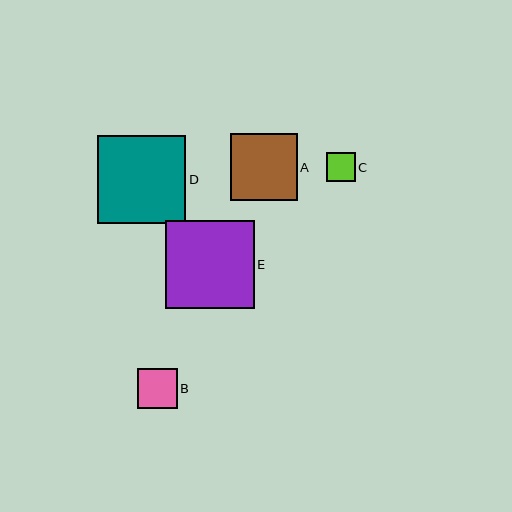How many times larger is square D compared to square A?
Square D is approximately 1.3 times the size of square A.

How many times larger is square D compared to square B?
Square D is approximately 2.2 times the size of square B.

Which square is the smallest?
Square C is the smallest with a size of approximately 29 pixels.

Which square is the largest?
Square E is the largest with a size of approximately 88 pixels.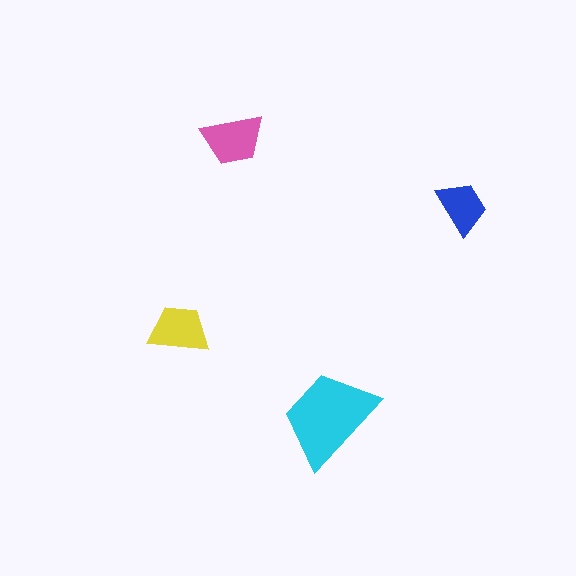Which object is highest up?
The pink trapezoid is topmost.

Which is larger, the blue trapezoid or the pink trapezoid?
The pink one.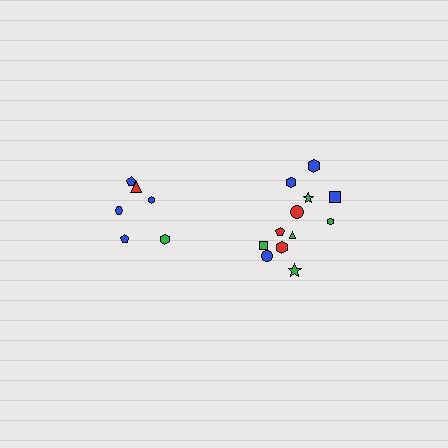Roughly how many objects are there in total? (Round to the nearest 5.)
Roughly 20 objects in total.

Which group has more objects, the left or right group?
The right group.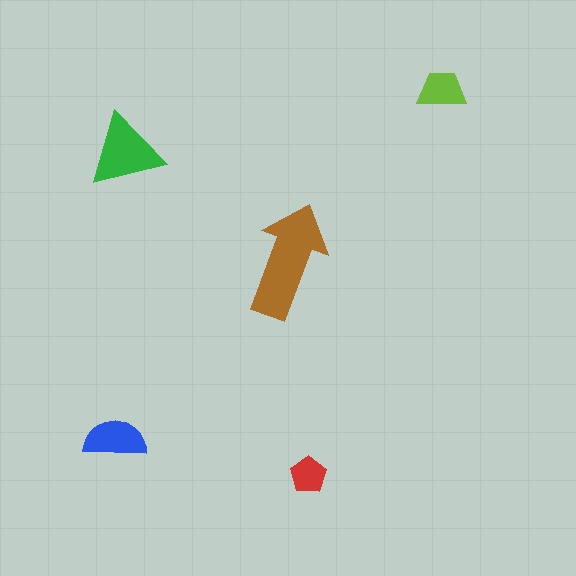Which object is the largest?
The brown arrow.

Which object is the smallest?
The red pentagon.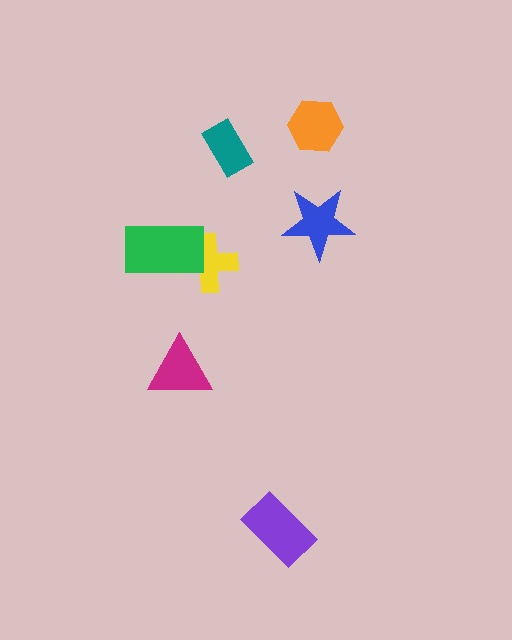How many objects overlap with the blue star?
0 objects overlap with the blue star.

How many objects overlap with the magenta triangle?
0 objects overlap with the magenta triangle.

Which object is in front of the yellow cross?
The green rectangle is in front of the yellow cross.